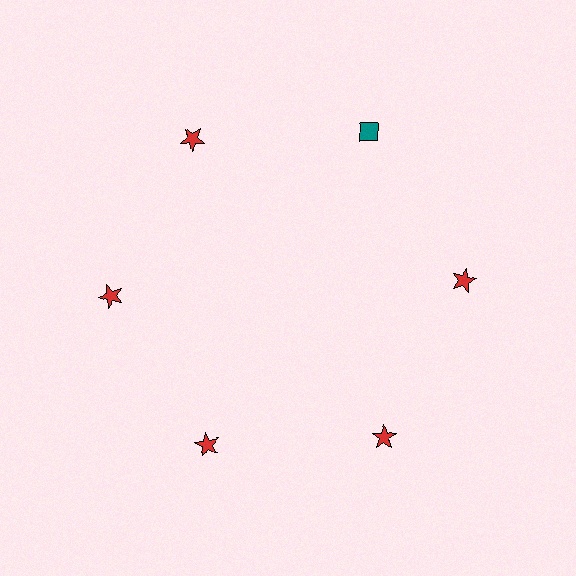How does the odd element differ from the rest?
It differs in both color (teal instead of red) and shape (diamond instead of star).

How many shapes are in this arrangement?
There are 6 shapes arranged in a ring pattern.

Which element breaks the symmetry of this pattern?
The teal diamond at roughly the 1 o'clock position breaks the symmetry. All other shapes are red stars.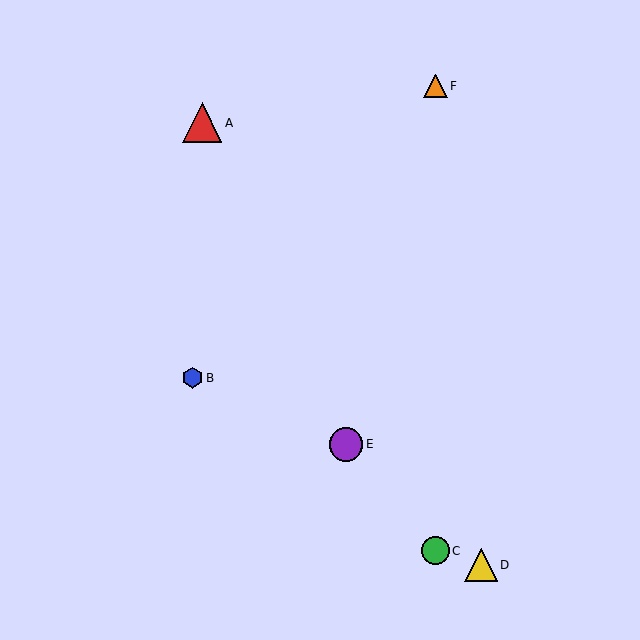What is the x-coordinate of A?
Object A is at x≈202.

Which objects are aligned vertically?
Objects C, F are aligned vertically.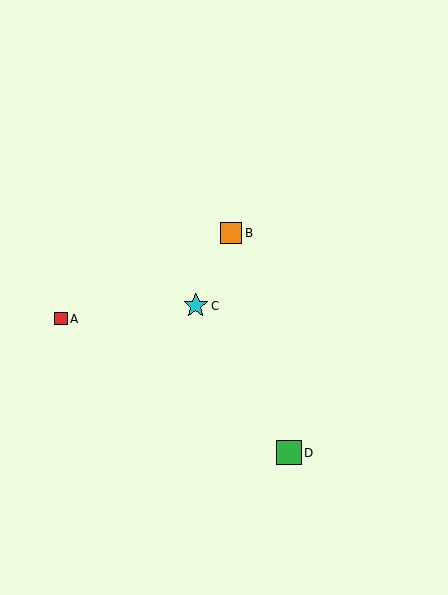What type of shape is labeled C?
Shape C is a cyan star.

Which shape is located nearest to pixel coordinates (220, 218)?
The orange square (labeled B) at (231, 233) is nearest to that location.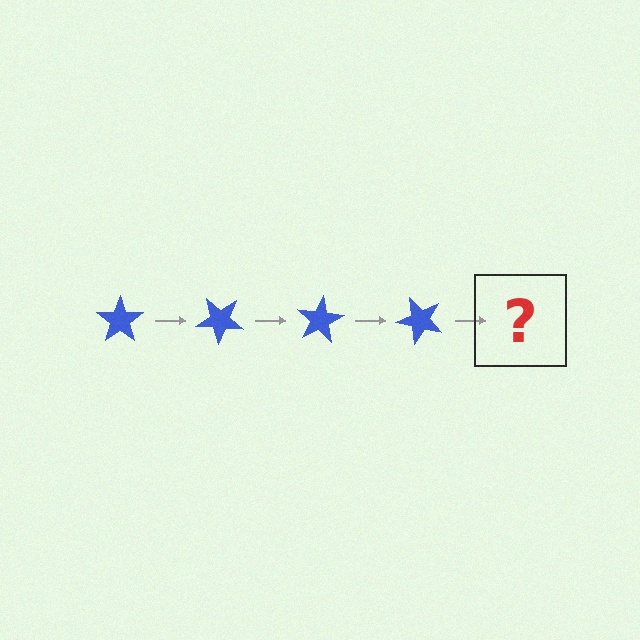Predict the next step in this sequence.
The next step is a blue star rotated 160 degrees.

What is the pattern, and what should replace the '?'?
The pattern is that the star rotates 40 degrees each step. The '?' should be a blue star rotated 160 degrees.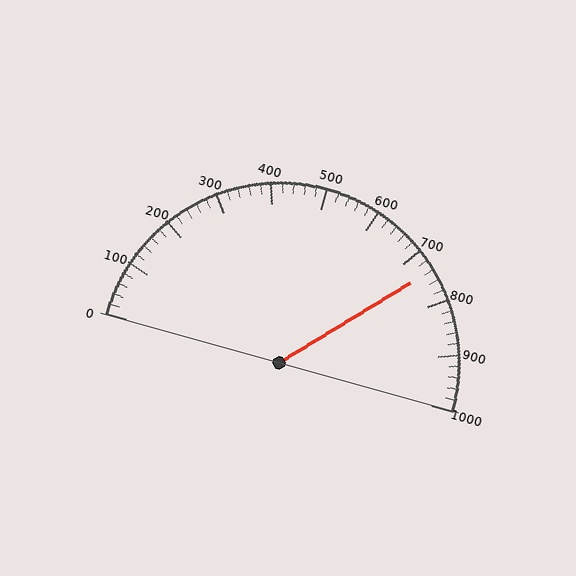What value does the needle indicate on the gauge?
The needle indicates approximately 740.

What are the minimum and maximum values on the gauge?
The gauge ranges from 0 to 1000.